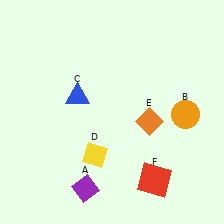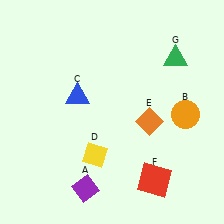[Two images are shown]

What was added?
A green triangle (G) was added in Image 2.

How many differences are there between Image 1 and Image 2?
There is 1 difference between the two images.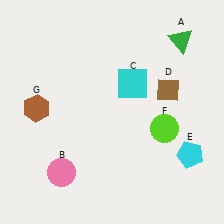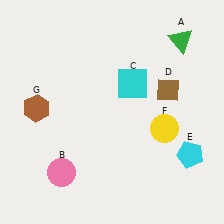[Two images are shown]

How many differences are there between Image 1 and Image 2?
There is 1 difference between the two images.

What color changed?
The circle (F) changed from lime in Image 1 to yellow in Image 2.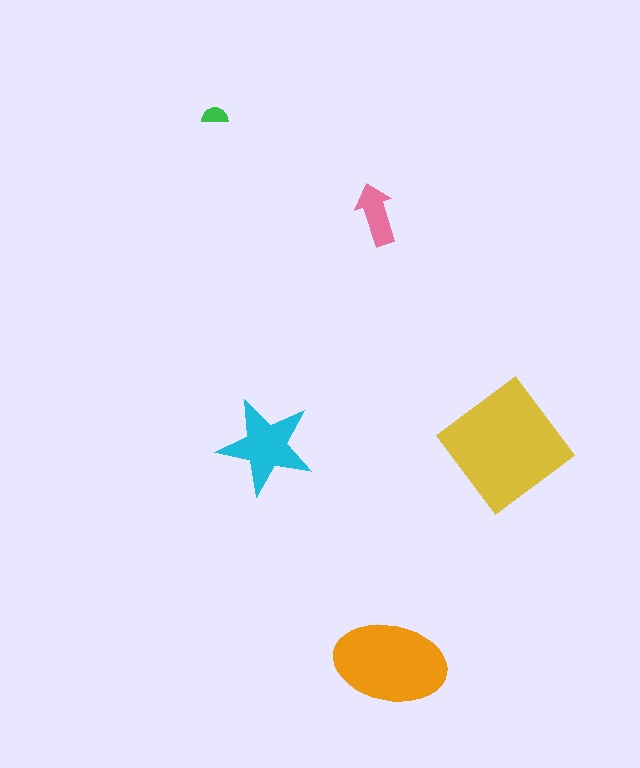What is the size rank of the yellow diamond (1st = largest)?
1st.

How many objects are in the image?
There are 5 objects in the image.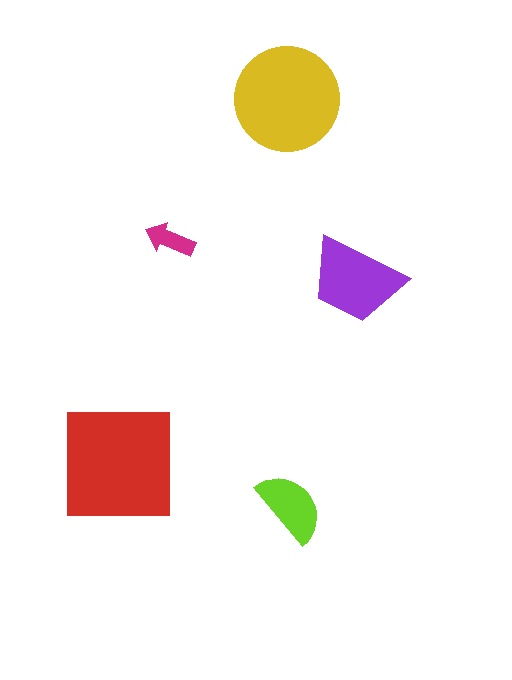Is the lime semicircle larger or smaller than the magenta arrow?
Larger.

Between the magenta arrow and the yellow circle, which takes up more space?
The yellow circle.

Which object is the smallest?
The magenta arrow.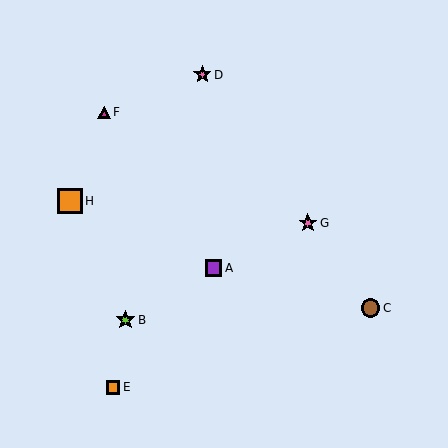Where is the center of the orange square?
The center of the orange square is at (113, 387).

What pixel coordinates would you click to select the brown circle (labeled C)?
Click at (370, 308) to select the brown circle C.